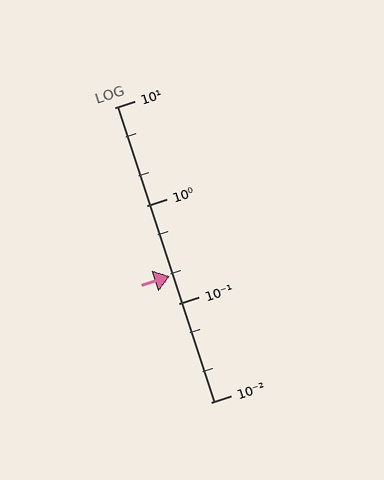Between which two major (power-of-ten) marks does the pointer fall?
The pointer is between 0.1 and 1.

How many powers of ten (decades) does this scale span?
The scale spans 3 decades, from 0.01 to 10.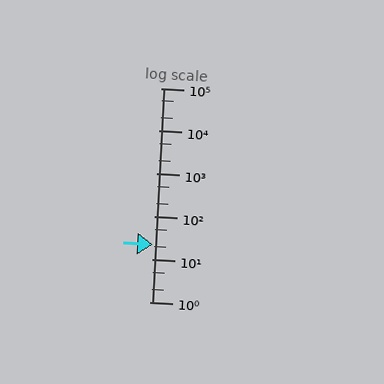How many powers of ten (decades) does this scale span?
The scale spans 5 decades, from 1 to 100000.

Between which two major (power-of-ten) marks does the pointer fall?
The pointer is between 10 and 100.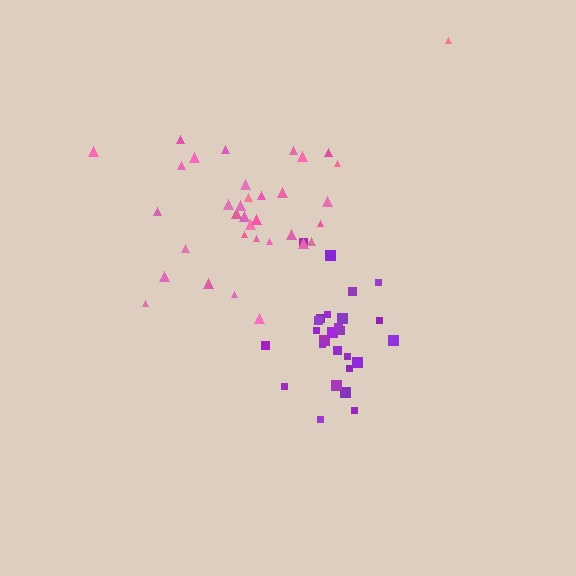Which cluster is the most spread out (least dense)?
Pink.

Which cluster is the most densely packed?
Purple.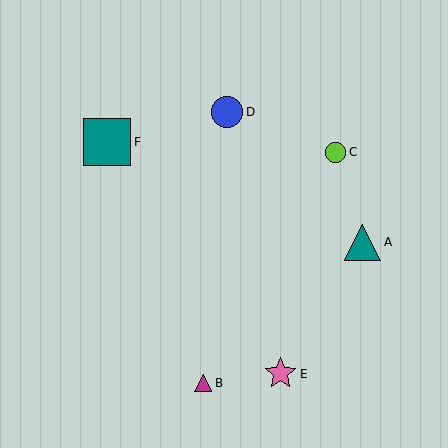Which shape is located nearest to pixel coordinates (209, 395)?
The magenta triangle (labeled B) at (203, 383) is nearest to that location.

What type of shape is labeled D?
Shape D is a blue circle.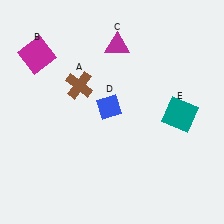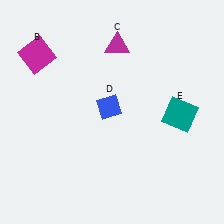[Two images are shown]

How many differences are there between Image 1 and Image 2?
There is 1 difference between the two images.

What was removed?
The brown cross (A) was removed in Image 2.